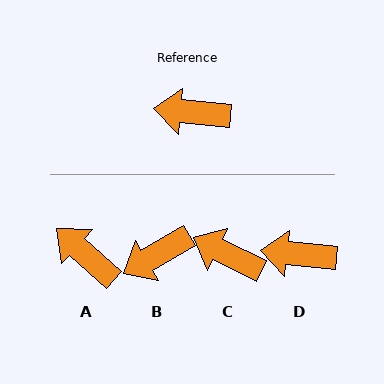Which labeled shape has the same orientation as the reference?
D.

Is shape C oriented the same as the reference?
No, it is off by about 21 degrees.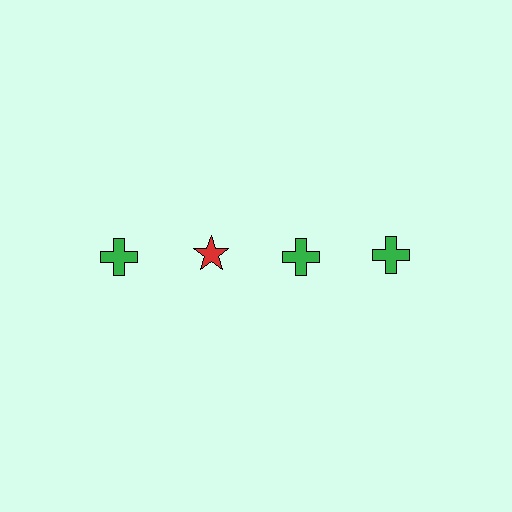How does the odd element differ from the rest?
It differs in both color (red instead of green) and shape (star instead of cross).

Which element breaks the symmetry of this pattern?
The red star in the top row, second from left column breaks the symmetry. All other shapes are green crosses.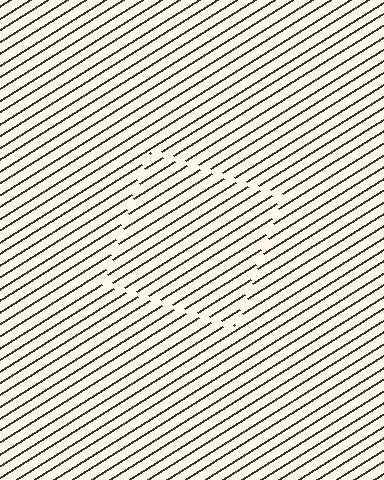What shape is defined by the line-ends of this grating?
An illusory square. The interior of the shape contains the same grating, shifted by half a period — the contour is defined by the phase discontinuity where line-ends from the inner and outer gratings abut.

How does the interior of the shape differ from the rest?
The interior of the shape contains the same grating, shifted by half a period — the contour is defined by the phase discontinuity where line-ends from the inner and outer gratings abut.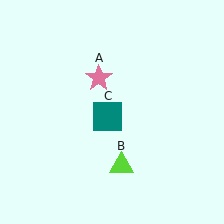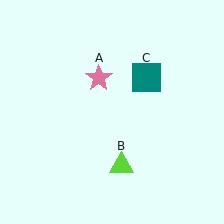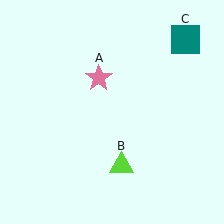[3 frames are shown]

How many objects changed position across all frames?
1 object changed position: teal square (object C).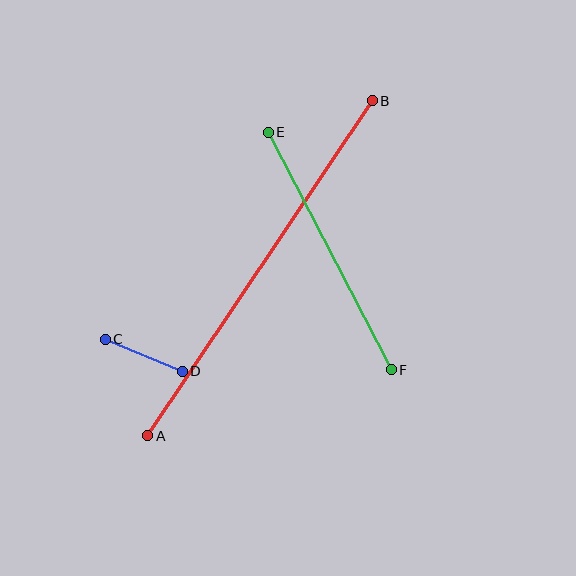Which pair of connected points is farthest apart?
Points A and B are farthest apart.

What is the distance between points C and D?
The distance is approximately 83 pixels.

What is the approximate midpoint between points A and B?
The midpoint is at approximately (260, 268) pixels.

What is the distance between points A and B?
The distance is approximately 404 pixels.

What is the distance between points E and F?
The distance is approximately 267 pixels.